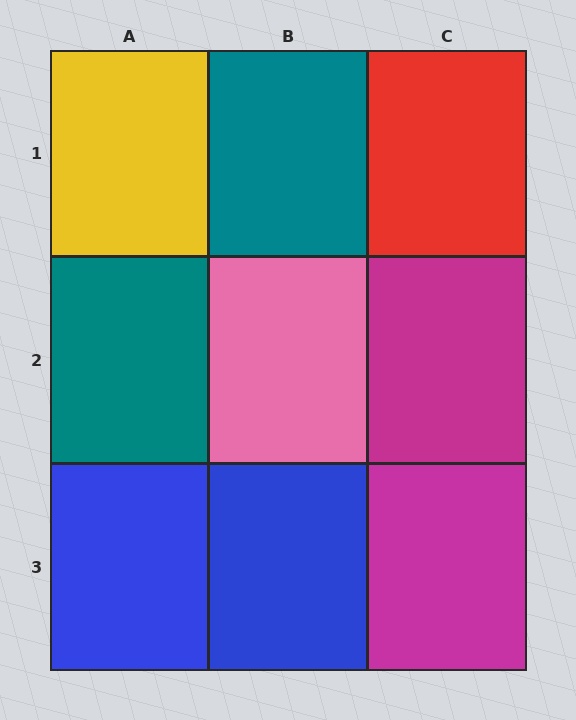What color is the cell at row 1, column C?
Red.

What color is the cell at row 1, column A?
Yellow.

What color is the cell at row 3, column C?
Magenta.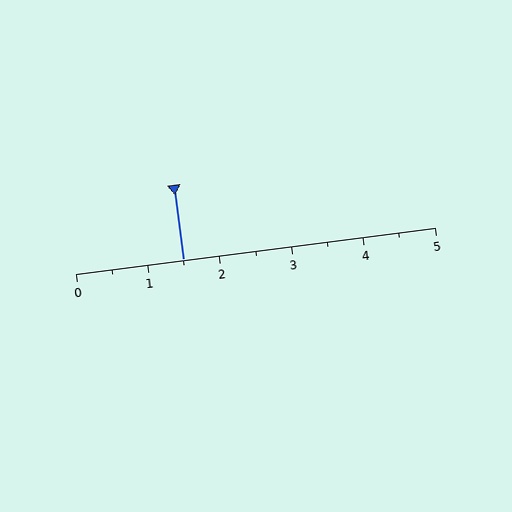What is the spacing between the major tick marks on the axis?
The major ticks are spaced 1 apart.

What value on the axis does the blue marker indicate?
The marker indicates approximately 1.5.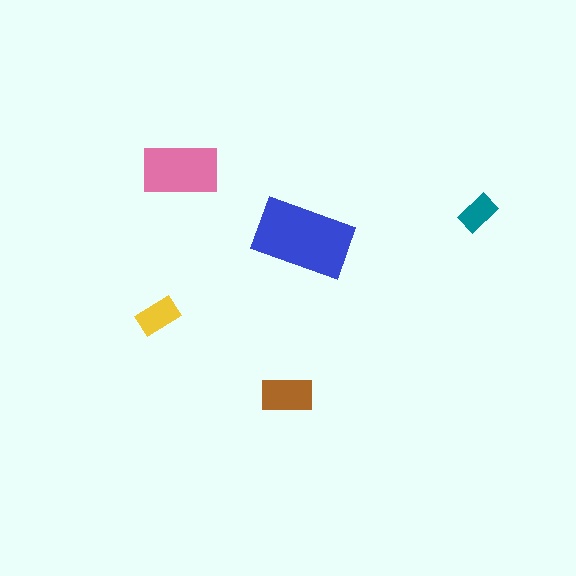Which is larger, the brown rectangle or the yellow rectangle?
The brown one.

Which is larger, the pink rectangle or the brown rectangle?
The pink one.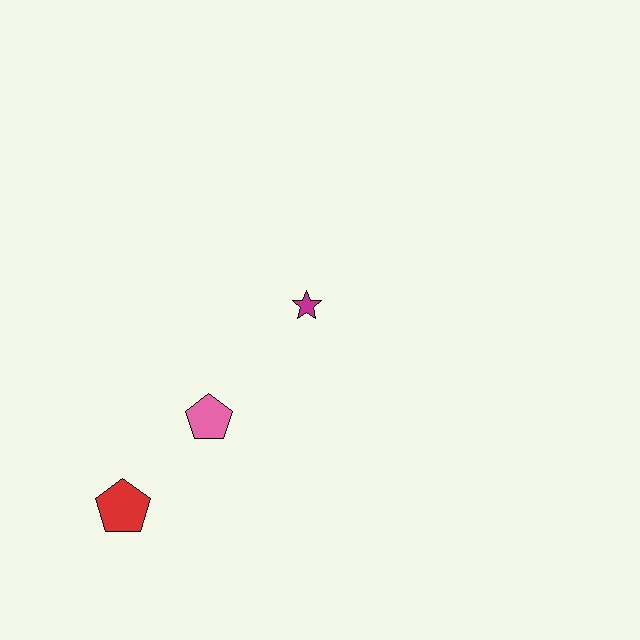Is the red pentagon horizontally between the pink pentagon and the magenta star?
No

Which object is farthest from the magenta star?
The red pentagon is farthest from the magenta star.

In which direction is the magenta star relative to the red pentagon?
The magenta star is above the red pentagon.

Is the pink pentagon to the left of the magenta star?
Yes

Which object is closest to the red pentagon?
The pink pentagon is closest to the red pentagon.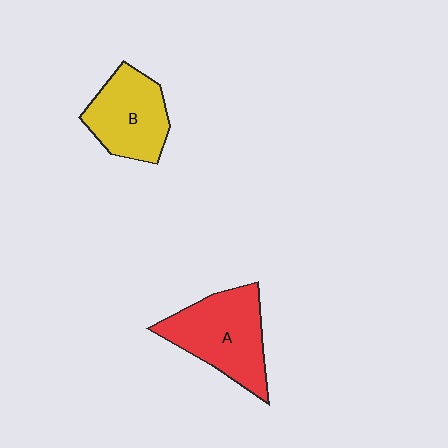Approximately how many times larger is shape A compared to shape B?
Approximately 1.2 times.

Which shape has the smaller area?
Shape B (yellow).